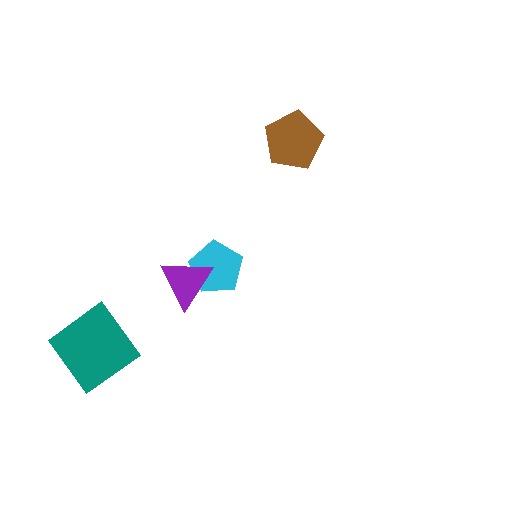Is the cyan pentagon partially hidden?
Yes, it is partially covered by another shape.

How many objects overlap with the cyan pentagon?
1 object overlaps with the cyan pentagon.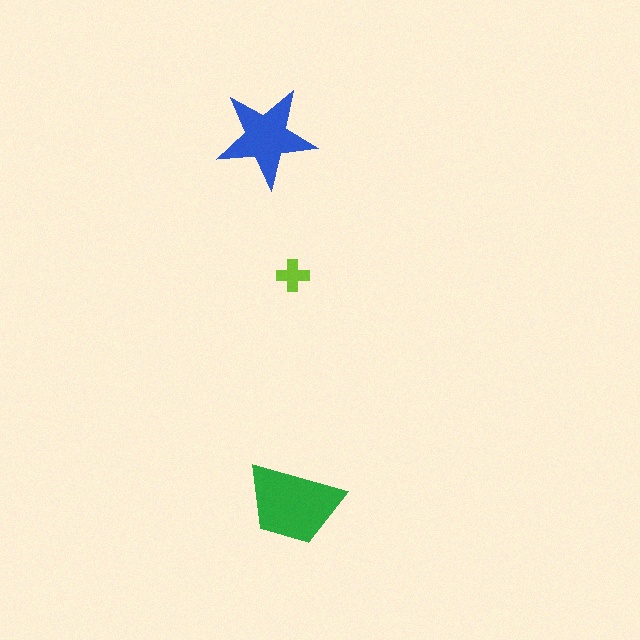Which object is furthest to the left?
The blue star is leftmost.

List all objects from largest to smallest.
The green trapezoid, the blue star, the lime cross.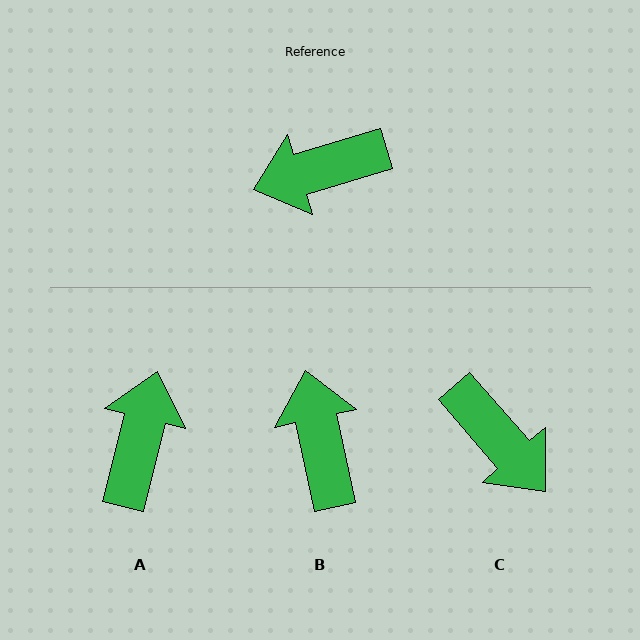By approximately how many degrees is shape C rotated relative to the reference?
Approximately 114 degrees counter-clockwise.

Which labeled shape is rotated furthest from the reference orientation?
A, about 121 degrees away.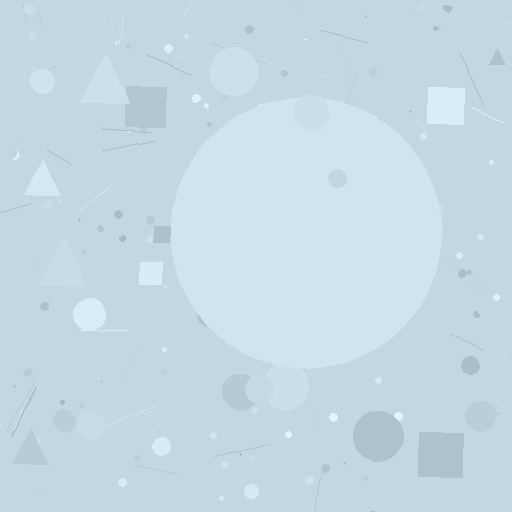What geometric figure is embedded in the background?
A circle is embedded in the background.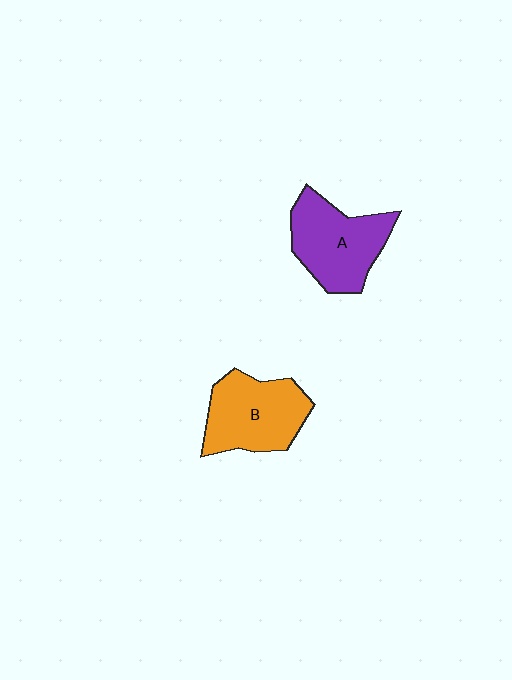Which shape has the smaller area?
Shape B (orange).